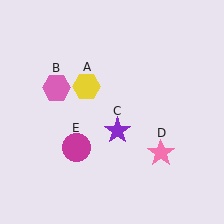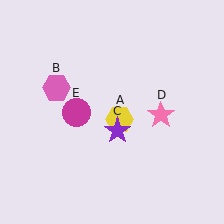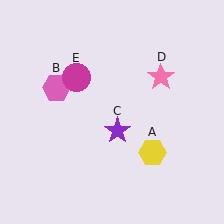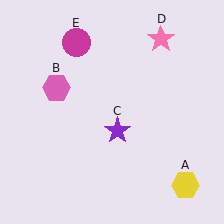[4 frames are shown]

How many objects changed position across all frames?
3 objects changed position: yellow hexagon (object A), pink star (object D), magenta circle (object E).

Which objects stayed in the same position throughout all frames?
Pink hexagon (object B) and purple star (object C) remained stationary.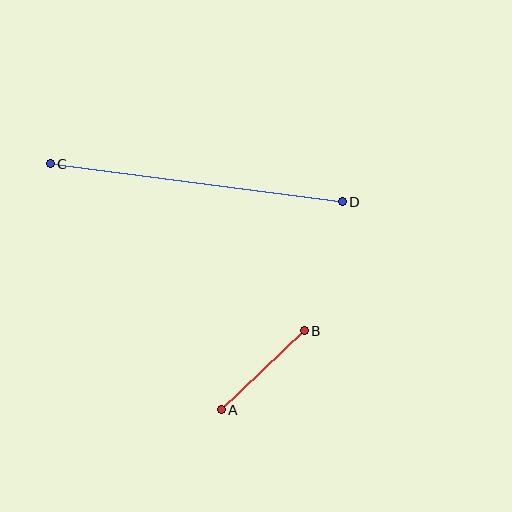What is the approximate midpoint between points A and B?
The midpoint is at approximately (263, 370) pixels.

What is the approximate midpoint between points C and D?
The midpoint is at approximately (196, 183) pixels.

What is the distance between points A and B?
The distance is approximately 114 pixels.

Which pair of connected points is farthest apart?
Points C and D are farthest apart.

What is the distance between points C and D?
The distance is approximately 294 pixels.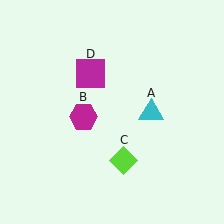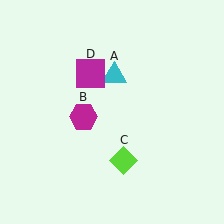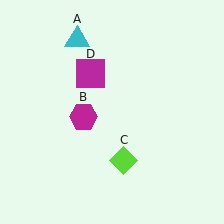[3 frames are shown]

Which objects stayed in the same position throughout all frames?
Magenta hexagon (object B) and lime diamond (object C) and magenta square (object D) remained stationary.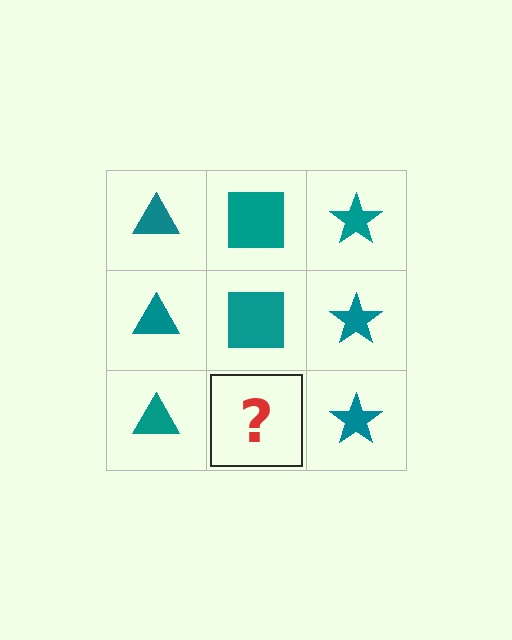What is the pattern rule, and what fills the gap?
The rule is that each column has a consistent shape. The gap should be filled with a teal square.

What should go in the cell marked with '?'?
The missing cell should contain a teal square.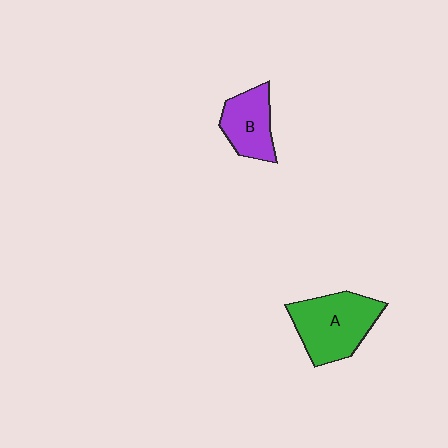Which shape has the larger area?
Shape A (green).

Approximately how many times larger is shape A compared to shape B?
Approximately 1.5 times.